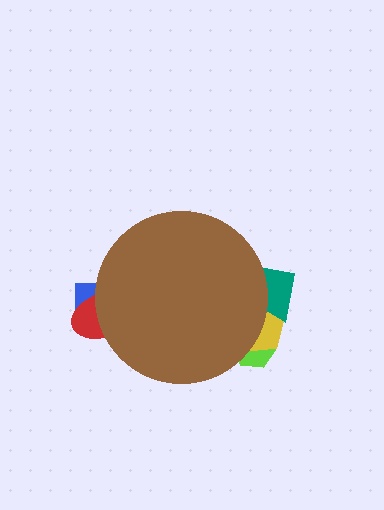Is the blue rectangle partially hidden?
Yes, the blue rectangle is partially hidden behind the brown circle.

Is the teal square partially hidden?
Yes, the teal square is partially hidden behind the brown circle.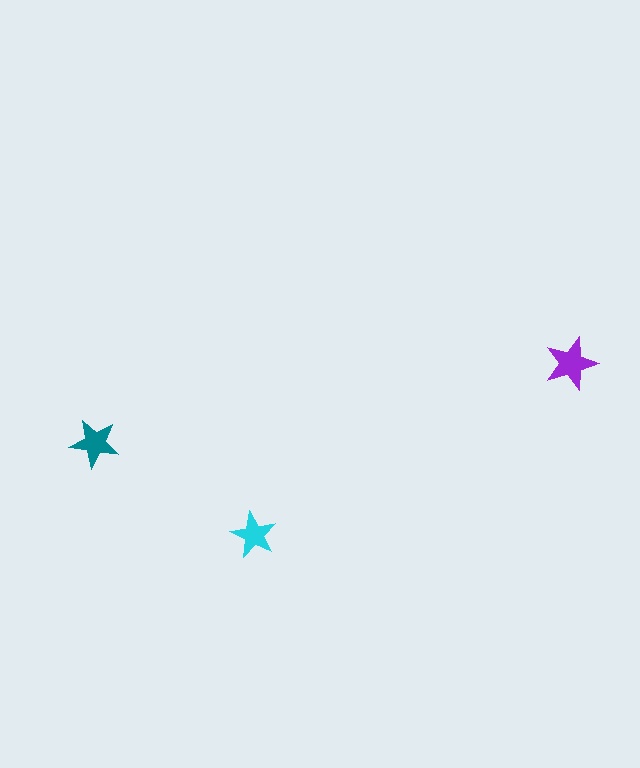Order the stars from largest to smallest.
the purple one, the teal one, the cyan one.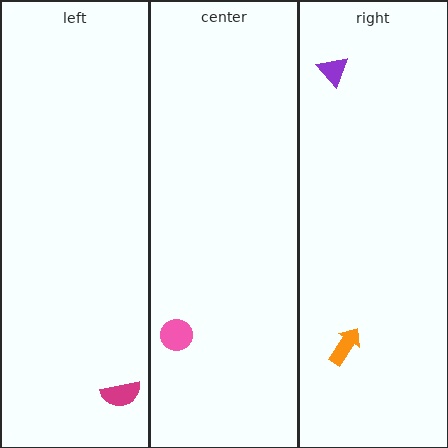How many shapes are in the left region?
1.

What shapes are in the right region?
The purple triangle, the orange arrow.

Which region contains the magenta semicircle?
The left region.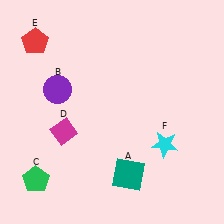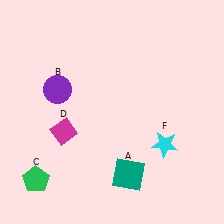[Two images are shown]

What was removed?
The red pentagon (E) was removed in Image 2.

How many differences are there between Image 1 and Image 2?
There is 1 difference between the two images.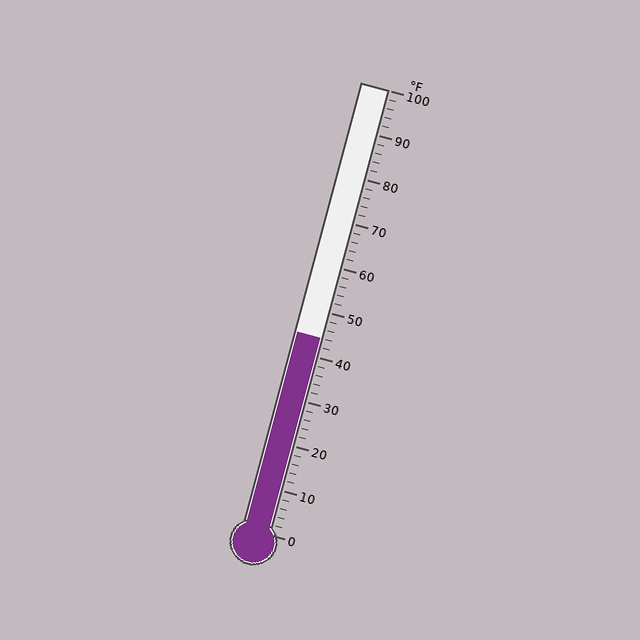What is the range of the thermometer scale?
The thermometer scale ranges from 0°F to 100°F.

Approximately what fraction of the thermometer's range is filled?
The thermometer is filled to approximately 45% of its range.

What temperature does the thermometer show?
The thermometer shows approximately 44°F.